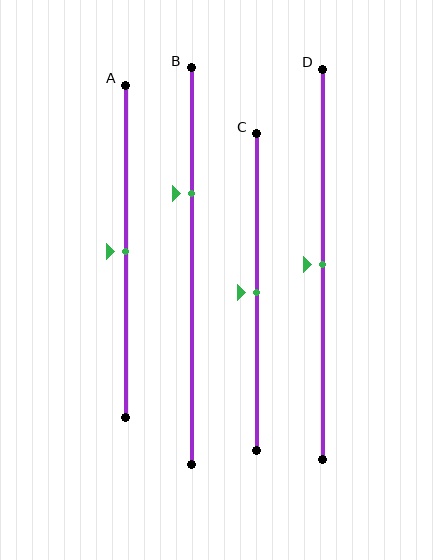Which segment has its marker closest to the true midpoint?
Segment A has its marker closest to the true midpoint.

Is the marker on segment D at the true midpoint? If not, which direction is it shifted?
Yes, the marker on segment D is at the true midpoint.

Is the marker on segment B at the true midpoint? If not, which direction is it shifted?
No, the marker on segment B is shifted upward by about 18% of the segment length.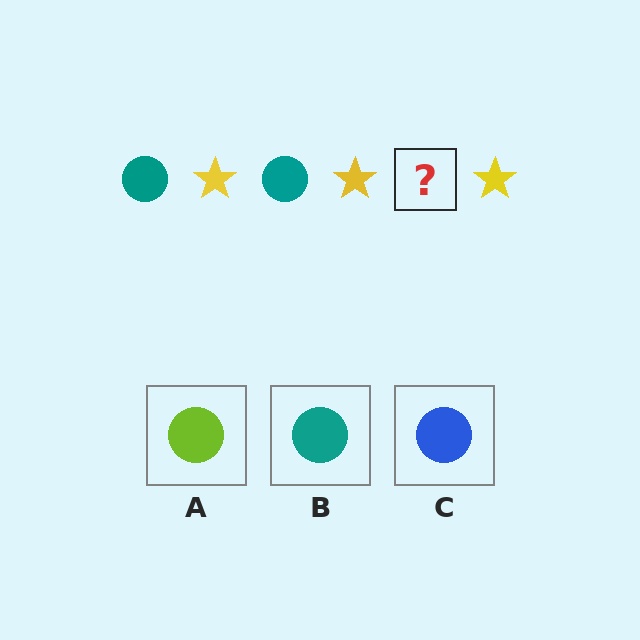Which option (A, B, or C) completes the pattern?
B.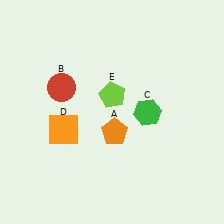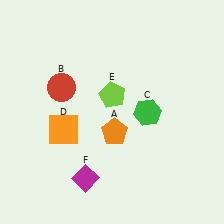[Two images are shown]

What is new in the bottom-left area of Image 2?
A magenta diamond (F) was added in the bottom-left area of Image 2.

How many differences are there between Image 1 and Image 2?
There is 1 difference between the two images.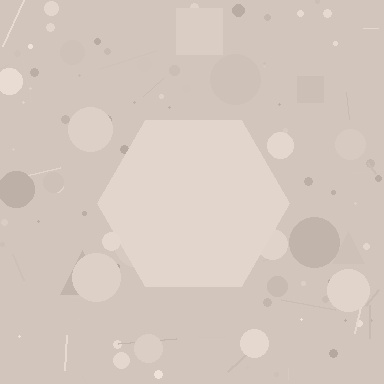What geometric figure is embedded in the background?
A hexagon is embedded in the background.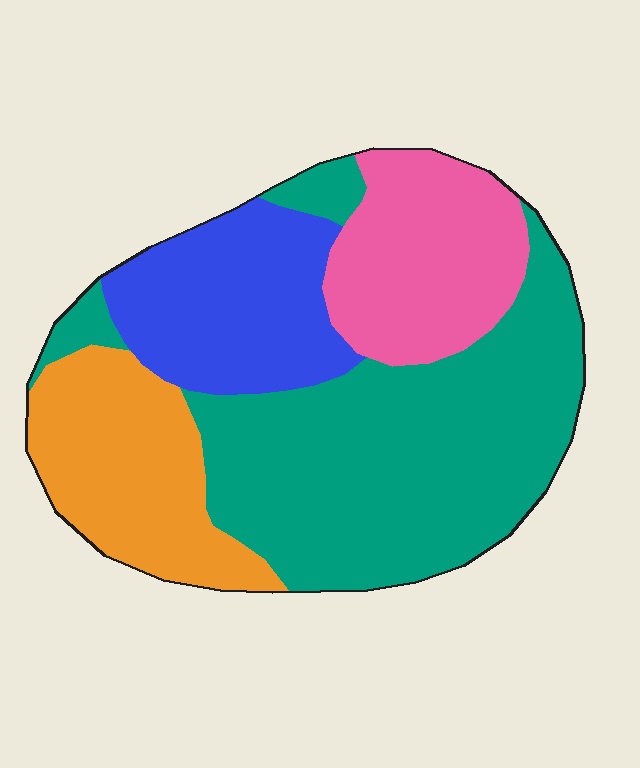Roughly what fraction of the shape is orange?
Orange covers roughly 20% of the shape.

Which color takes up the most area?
Teal, at roughly 45%.